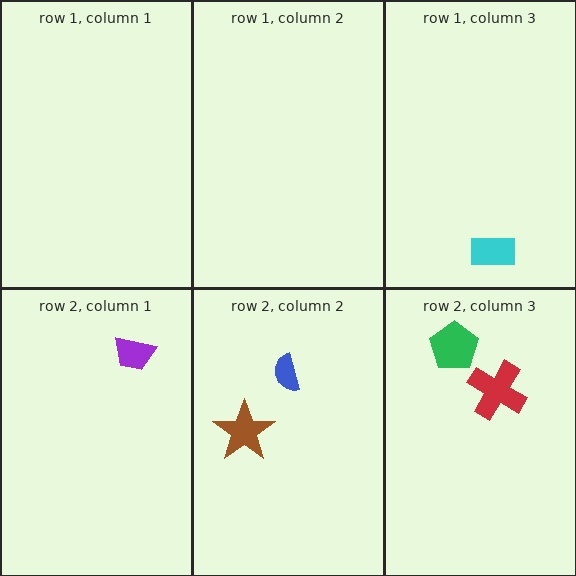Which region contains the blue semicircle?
The row 2, column 2 region.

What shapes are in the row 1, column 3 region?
The cyan rectangle.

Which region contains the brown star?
The row 2, column 2 region.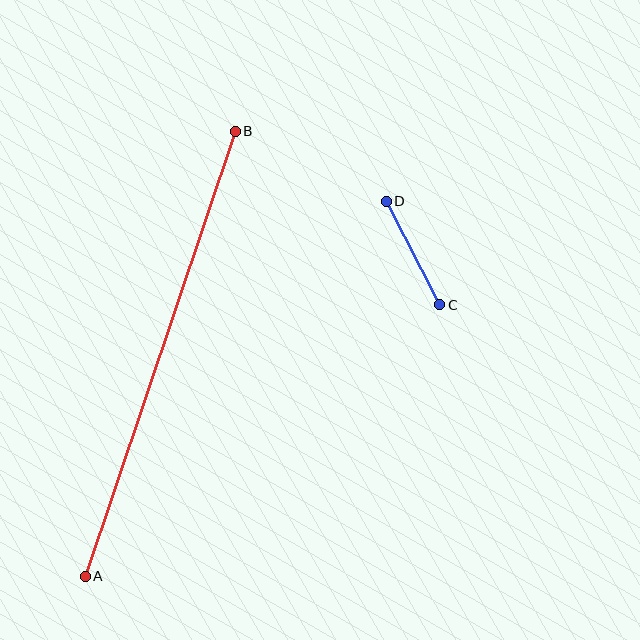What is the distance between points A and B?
The distance is approximately 469 pixels.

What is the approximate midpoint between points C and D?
The midpoint is at approximately (413, 253) pixels.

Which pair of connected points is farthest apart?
Points A and B are farthest apart.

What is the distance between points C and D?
The distance is approximately 117 pixels.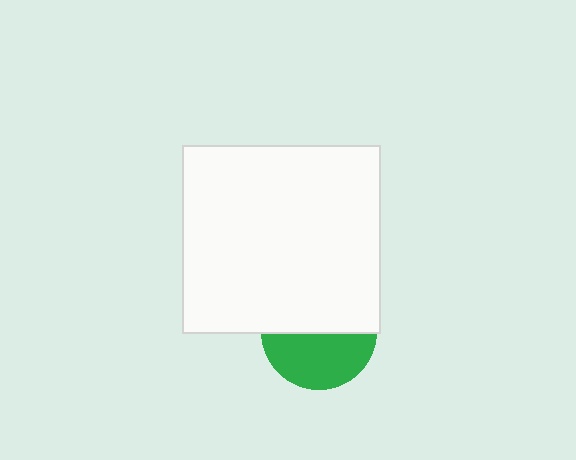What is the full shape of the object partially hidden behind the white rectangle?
The partially hidden object is a green circle.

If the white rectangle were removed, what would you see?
You would see the complete green circle.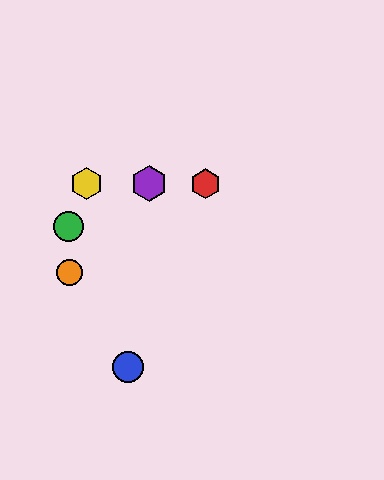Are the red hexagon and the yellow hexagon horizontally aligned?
Yes, both are at y≈184.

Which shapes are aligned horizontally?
The red hexagon, the yellow hexagon, the purple hexagon are aligned horizontally.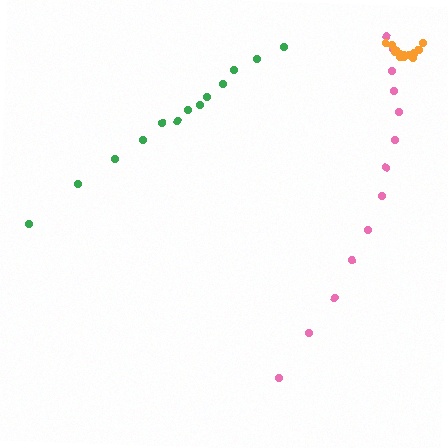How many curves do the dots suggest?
There are 3 distinct paths.